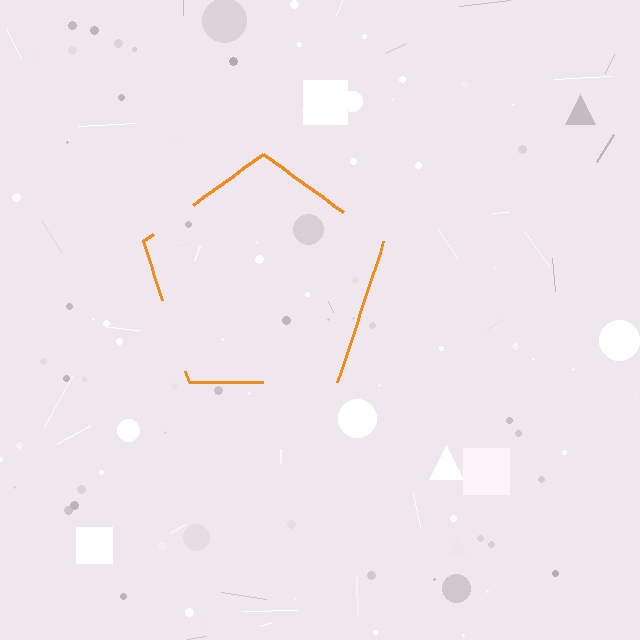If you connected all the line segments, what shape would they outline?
They would outline a pentagon.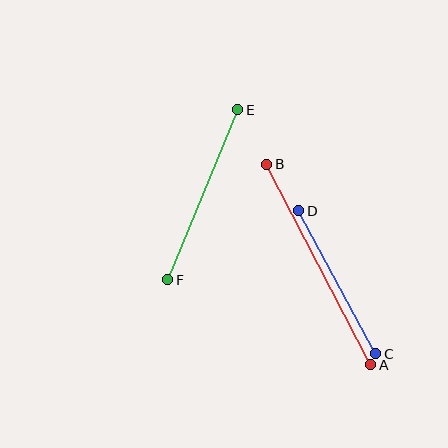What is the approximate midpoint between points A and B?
The midpoint is at approximately (319, 265) pixels.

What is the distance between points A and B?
The distance is approximately 225 pixels.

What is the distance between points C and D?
The distance is approximately 162 pixels.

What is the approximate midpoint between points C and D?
The midpoint is at approximately (337, 282) pixels.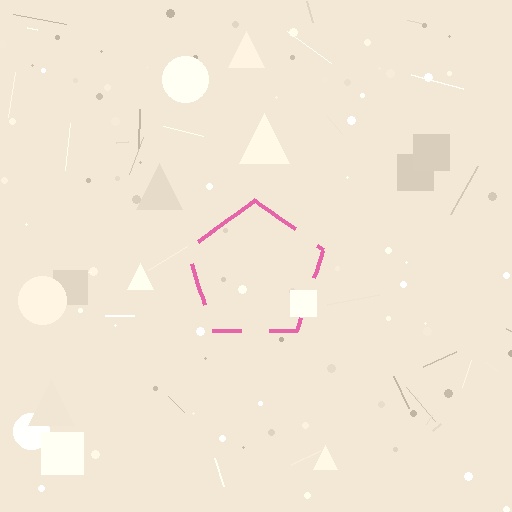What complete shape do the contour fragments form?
The contour fragments form a pentagon.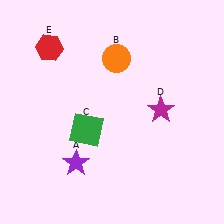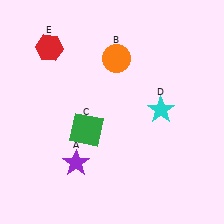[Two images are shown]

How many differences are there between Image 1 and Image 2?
There is 1 difference between the two images.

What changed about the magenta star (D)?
In Image 1, D is magenta. In Image 2, it changed to cyan.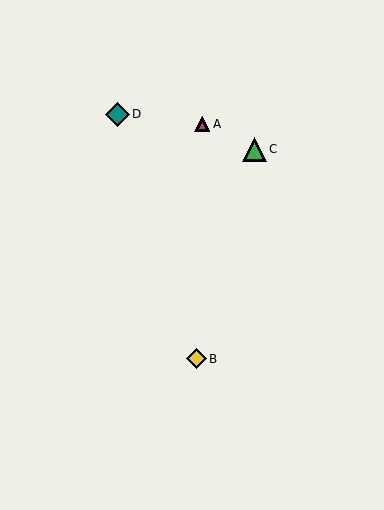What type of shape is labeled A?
Shape A is a magenta triangle.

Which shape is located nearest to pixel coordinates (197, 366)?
The yellow diamond (labeled B) at (196, 359) is nearest to that location.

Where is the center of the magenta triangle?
The center of the magenta triangle is at (202, 124).